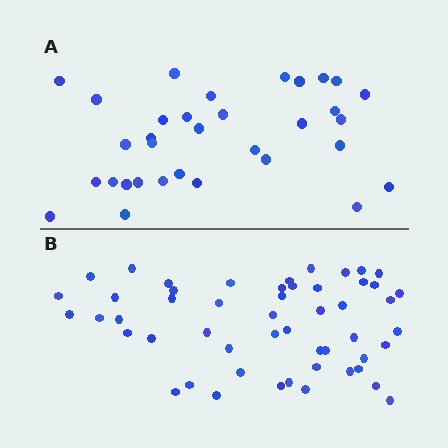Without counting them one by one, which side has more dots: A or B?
Region B (the bottom region) has more dots.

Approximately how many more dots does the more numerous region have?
Region B has approximately 20 more dots than region A.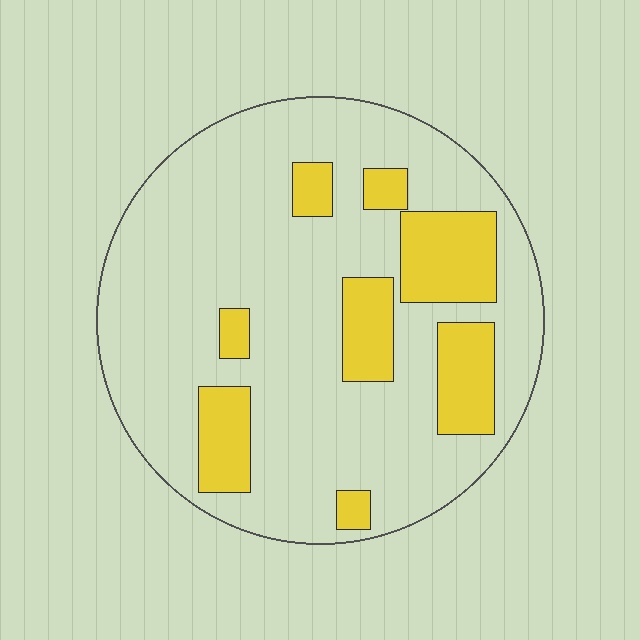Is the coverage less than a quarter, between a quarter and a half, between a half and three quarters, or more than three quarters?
Less than a quarter.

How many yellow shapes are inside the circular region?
8.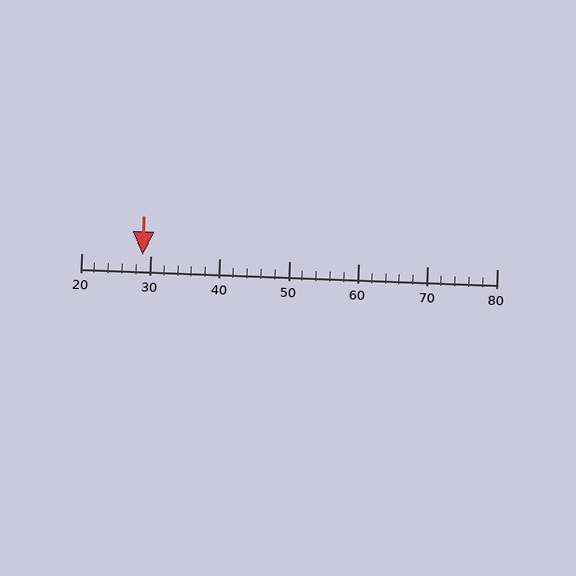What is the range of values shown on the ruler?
The ruler shows values from 20 to 80.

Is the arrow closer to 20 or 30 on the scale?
The arrow is closer to 30.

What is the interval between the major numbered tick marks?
The major tick marks are spaced 10 units apart.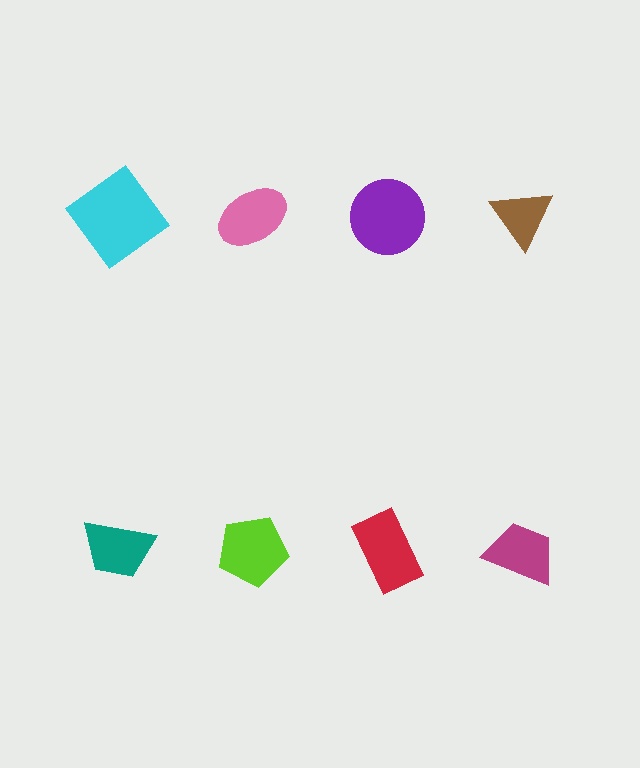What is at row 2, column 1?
A teal trapezoid.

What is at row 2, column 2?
A lime pentagon.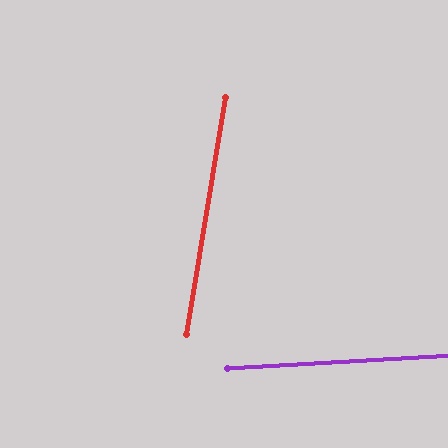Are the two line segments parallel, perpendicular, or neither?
Neither parallel nor perpendicular — they differ by about 77°.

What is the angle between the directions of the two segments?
Approximately 77 degrees.